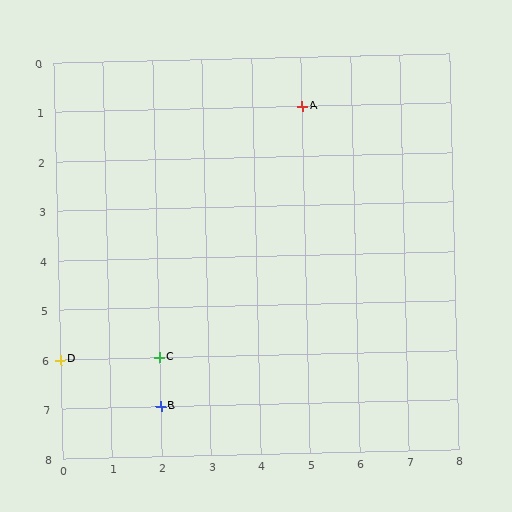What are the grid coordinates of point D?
Point D is at grid coordinates (0, 6).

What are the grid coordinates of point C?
Point C is at grid coordinates (2, 6).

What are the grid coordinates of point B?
Point B is at grid coordinates (2, 7).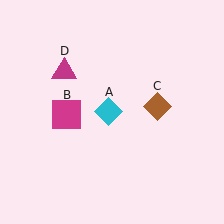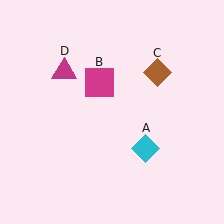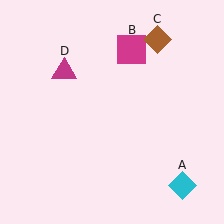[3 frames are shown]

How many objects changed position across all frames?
3 objects changed position: cyan diamond (object A), magenta square (object B), brown diamond (object C).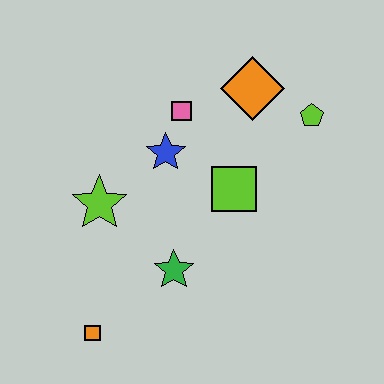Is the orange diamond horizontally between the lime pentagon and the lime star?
Yes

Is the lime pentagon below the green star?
No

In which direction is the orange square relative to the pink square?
The orange square is below the pink square.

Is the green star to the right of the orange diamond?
No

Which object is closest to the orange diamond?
The lime pentagon is closest to the orange diamond.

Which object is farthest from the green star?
The lime pentagon is farthest from the green star.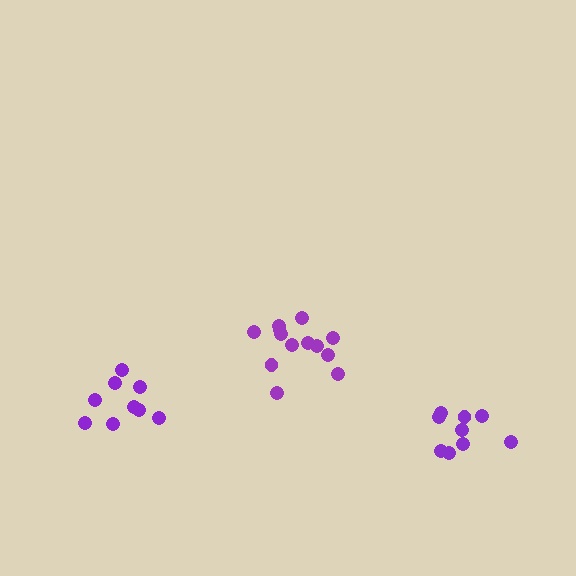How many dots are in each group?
Group 1: 13 dots, Group 2: 9 dots, Group 3: 9 dots (31 total).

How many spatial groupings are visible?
There are 3 spatial groupings.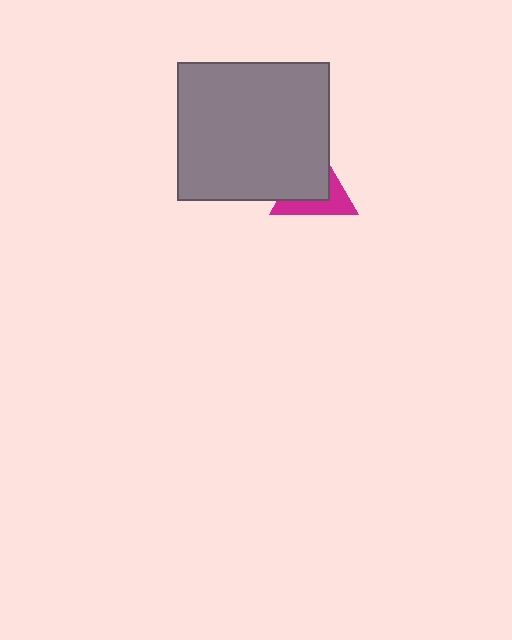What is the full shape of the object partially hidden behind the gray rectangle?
The partially hidden object is a magenta triangle.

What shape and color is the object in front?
The object in front is a gray rectangle.